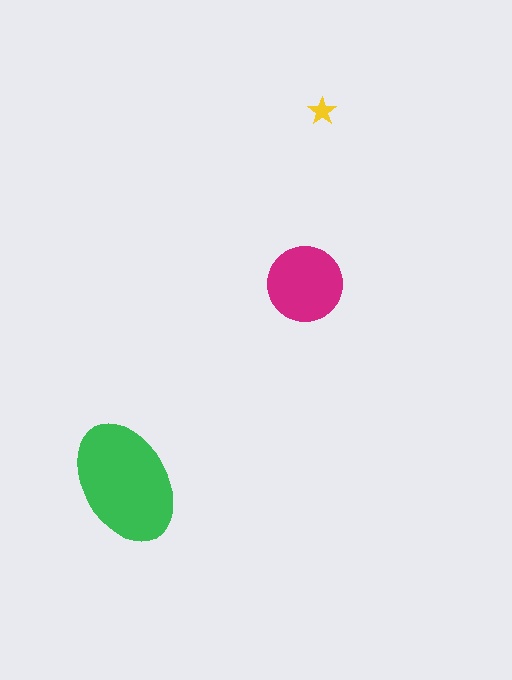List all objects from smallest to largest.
The yellow star, the magenta circle, the green ellipse.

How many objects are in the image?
There are 3 objects in the image.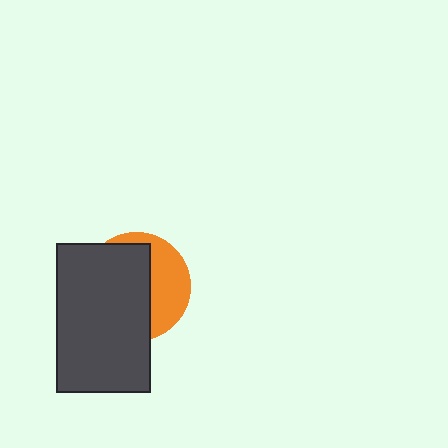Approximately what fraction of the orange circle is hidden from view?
Roughly 63% of the orange circle is hidden behind the dark gray rectangle.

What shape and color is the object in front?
The object in front is a dark gray rectangle.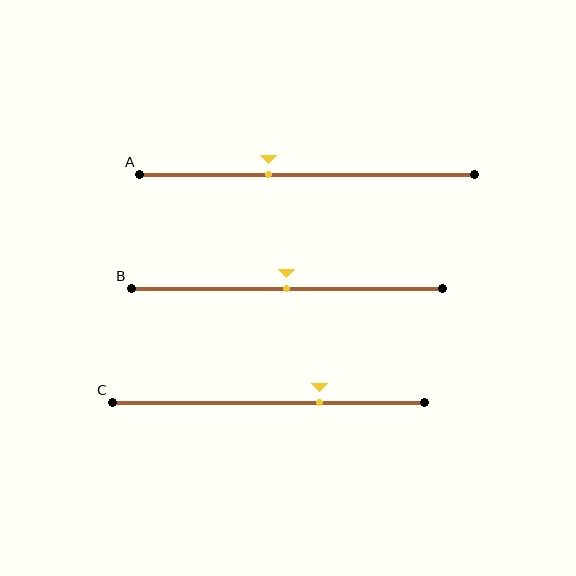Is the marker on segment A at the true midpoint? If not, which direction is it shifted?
No, the marker on segment A is shifted to the left by about 12% of the segment length.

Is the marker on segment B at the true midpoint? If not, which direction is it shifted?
Yes, the marker on segment B is at the true midpoint.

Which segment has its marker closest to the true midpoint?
Segment B has its marker closest to the true midpoint.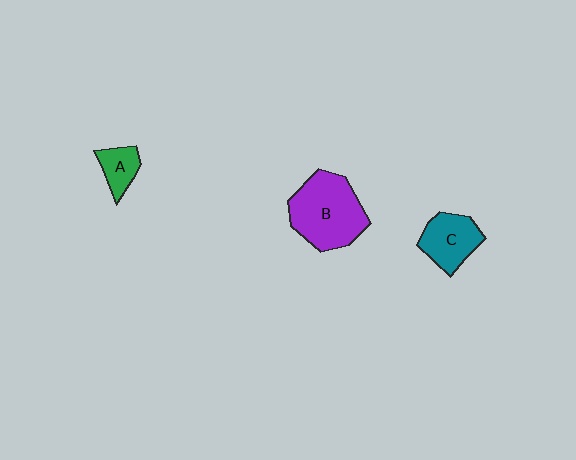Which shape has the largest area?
Shape B (purple).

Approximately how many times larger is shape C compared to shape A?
Approximately 1.7 times.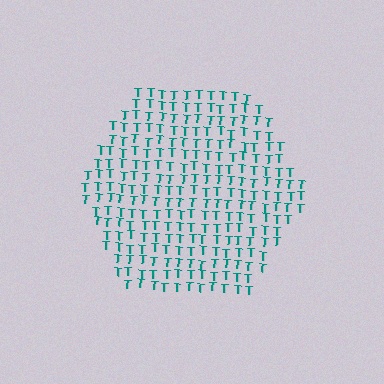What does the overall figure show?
The overall figure shows a hexagon.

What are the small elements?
The small elements are letter T's.